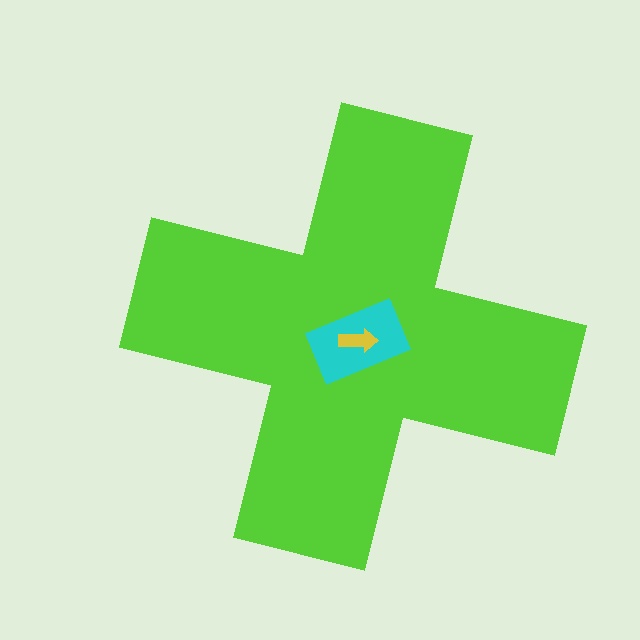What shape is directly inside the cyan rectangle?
The yellow arrow.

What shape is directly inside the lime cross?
The cyan rectangle.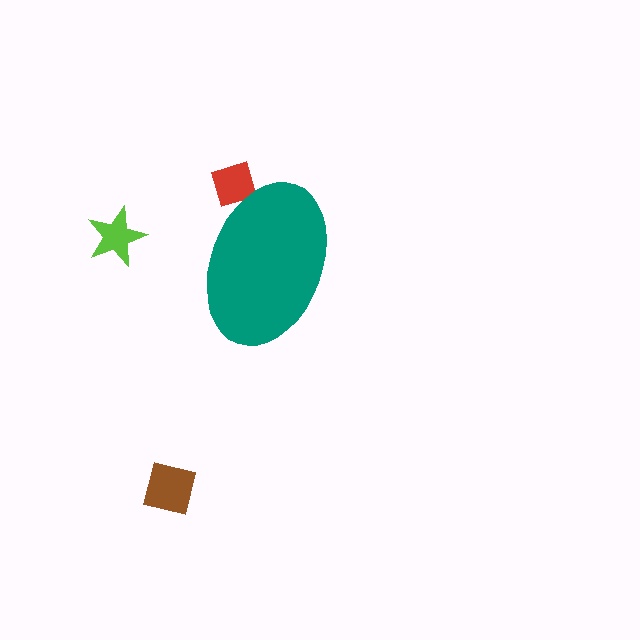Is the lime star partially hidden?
No, the lime star is fully visible.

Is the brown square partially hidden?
No, the brown square is fully visible.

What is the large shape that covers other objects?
A teal ellipse.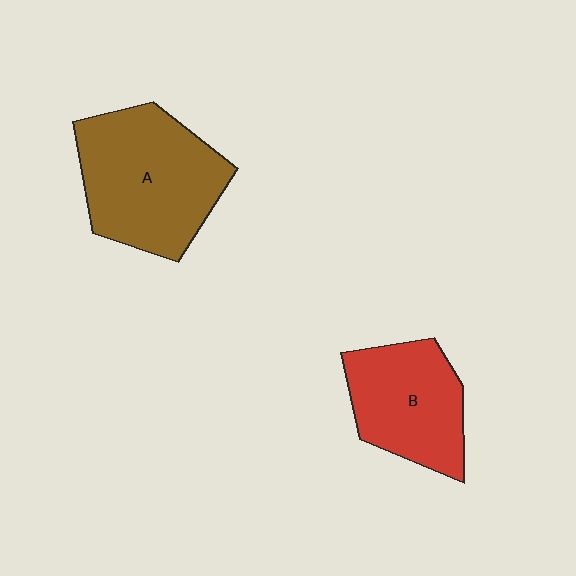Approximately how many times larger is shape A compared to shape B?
Approximately 1.4 times.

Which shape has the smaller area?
Shape B (red).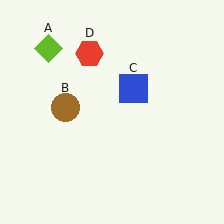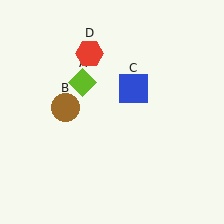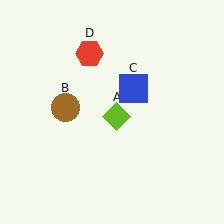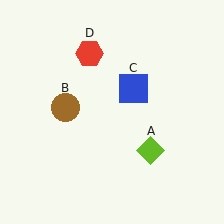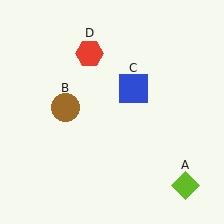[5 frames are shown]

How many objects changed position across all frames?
1 object changed position: lime diamond (object A).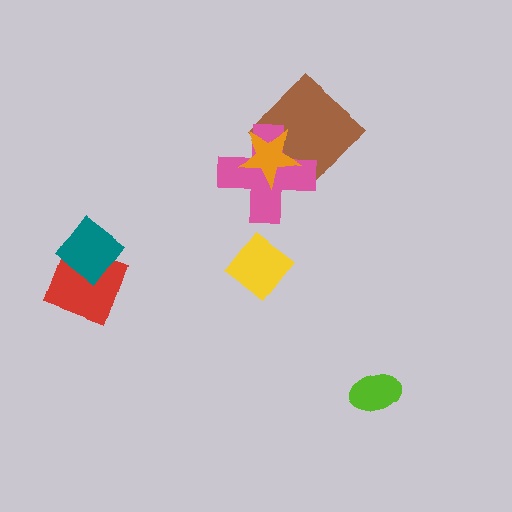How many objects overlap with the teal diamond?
1 object overlaps with the teal diamond.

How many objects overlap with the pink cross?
2 objects overlap with the pink cross.